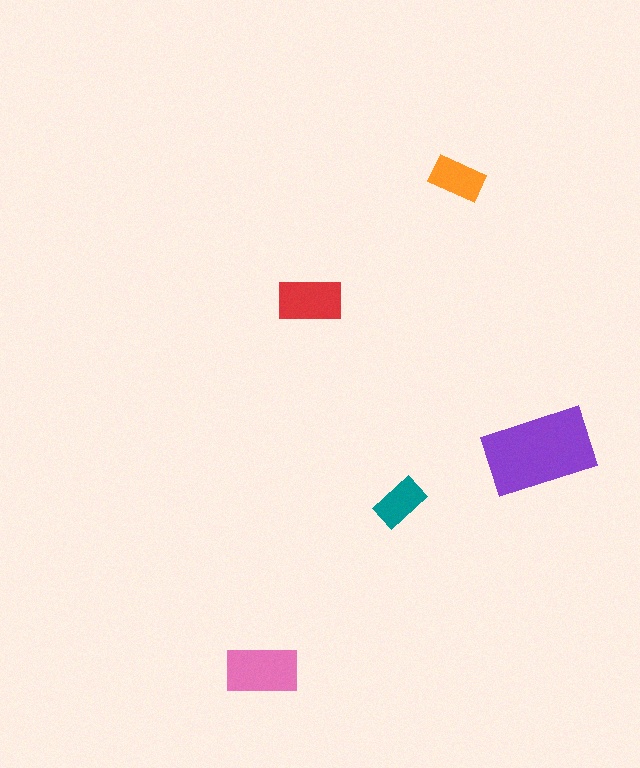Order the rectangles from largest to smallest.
the purple one, the pink one, the red one, the orange one, the teal one.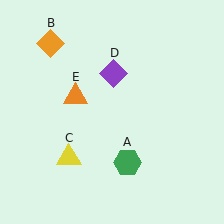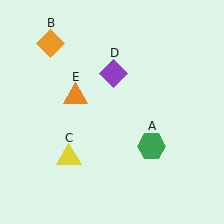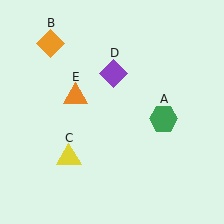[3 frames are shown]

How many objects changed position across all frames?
1 object changed position: green hexagon (object A).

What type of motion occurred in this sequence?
The green hexagon (object A) rotated counterclockwise around the center of the scene.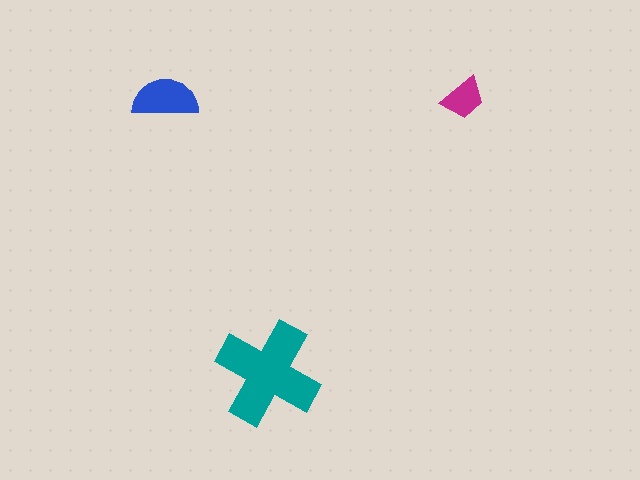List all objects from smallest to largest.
The magenta trapezoid, the blue semicircle, the teal cross.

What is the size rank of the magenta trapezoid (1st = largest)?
3rd.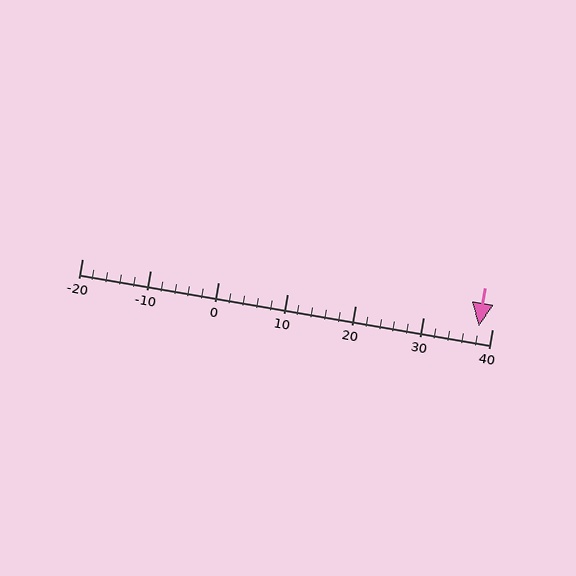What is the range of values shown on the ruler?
The ruler shows values from -20 to 40.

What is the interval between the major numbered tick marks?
The major tick marks are spaced 10 units apart.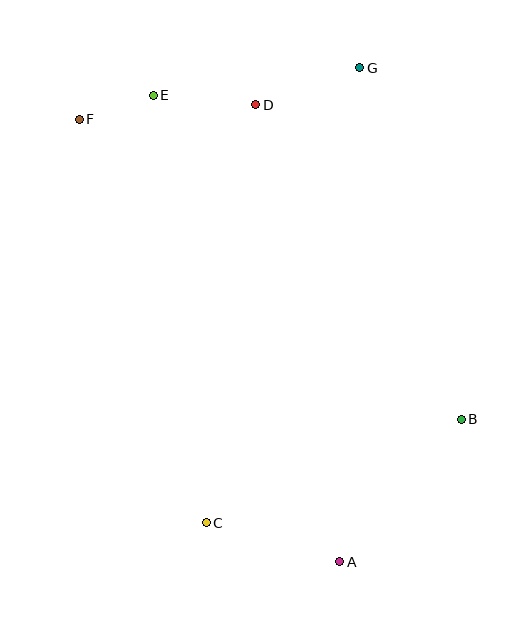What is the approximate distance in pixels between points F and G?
The distance between F and G is approximately 286 pixels.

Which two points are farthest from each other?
Points A and F are farthest from each other.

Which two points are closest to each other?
Points E and F are closest to each other.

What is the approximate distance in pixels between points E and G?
The distance between E and G is approximately 209 pixels.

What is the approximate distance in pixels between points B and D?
The distance between B and D is approximately 376 pixels.